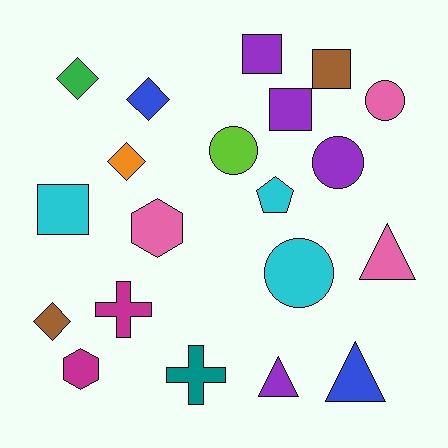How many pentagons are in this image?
There is 1 pentagon.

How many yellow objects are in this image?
There are no yellow objects.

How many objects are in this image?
There are 20 objects.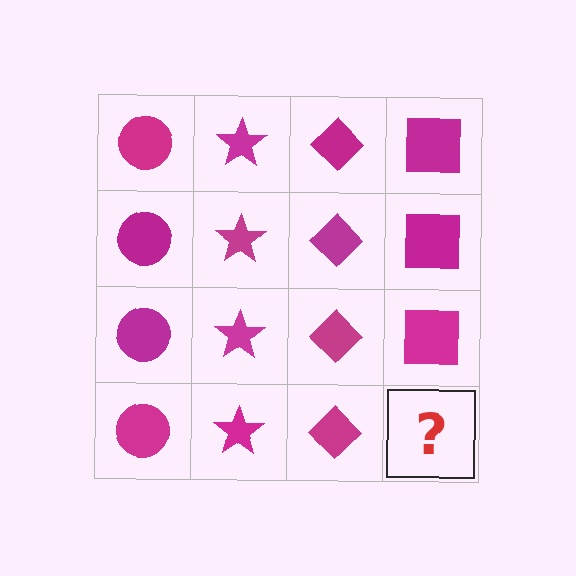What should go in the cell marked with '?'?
The missing cell should contain a magenta square.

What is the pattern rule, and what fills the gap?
The rule is that each column has a consistent shape. The gap should be filled with a magenta square.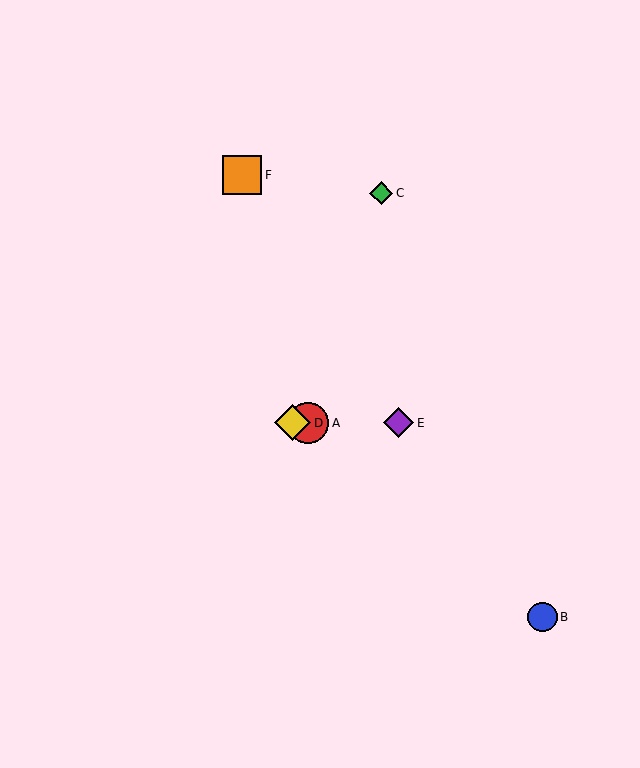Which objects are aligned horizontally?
Objects A, D, E are aligned horizontally.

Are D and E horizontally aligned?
Yes, both are at y≈423.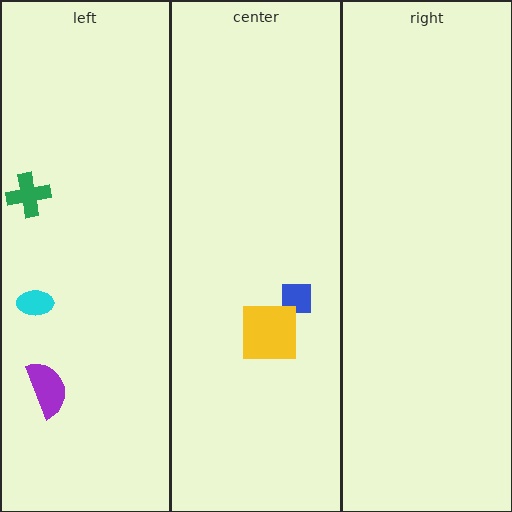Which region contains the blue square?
The center region.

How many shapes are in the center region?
2.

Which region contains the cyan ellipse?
The left region.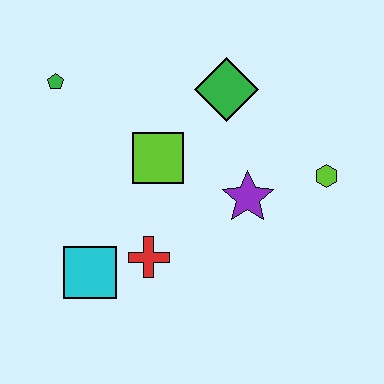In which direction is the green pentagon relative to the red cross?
The green pentagon is above the red cross.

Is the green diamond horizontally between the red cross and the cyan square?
No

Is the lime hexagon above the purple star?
Yes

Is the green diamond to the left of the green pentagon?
No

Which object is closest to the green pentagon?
The lime square is closest to the green pentagon.